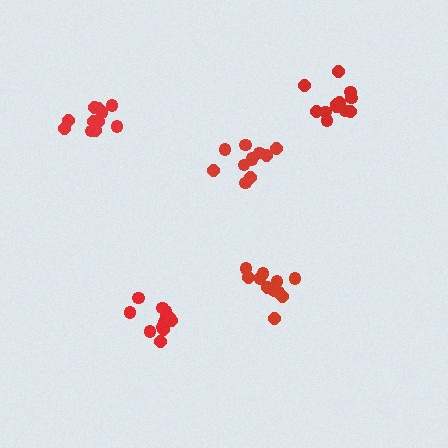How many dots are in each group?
Group 1: 12 dots, Group 2: 12 dots, Group 3: 11 dots, Group 4: 11 dots, Group 5: 11 dots (57 total).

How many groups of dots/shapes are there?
There are 5 groups.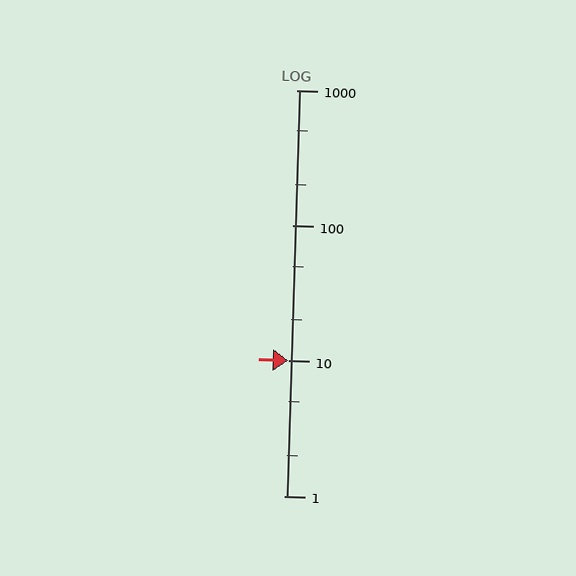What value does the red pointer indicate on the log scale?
The pointer indicates approximately 10.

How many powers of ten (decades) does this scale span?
The scale spans 3 decades, from 1 to 1000.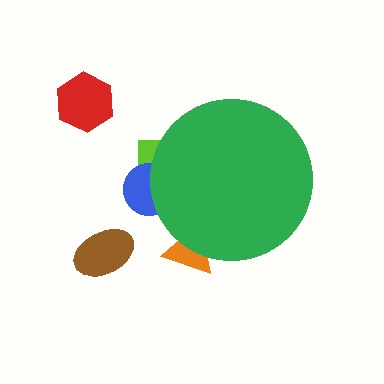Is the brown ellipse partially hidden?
No, the brown ellipse is fully visible.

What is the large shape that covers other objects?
A green circle.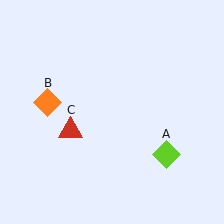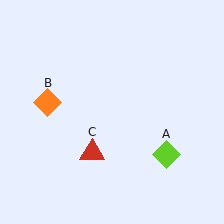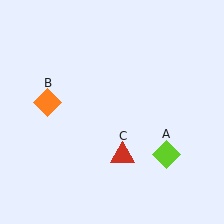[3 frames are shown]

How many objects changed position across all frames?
1 object changed position: red triangle (object C).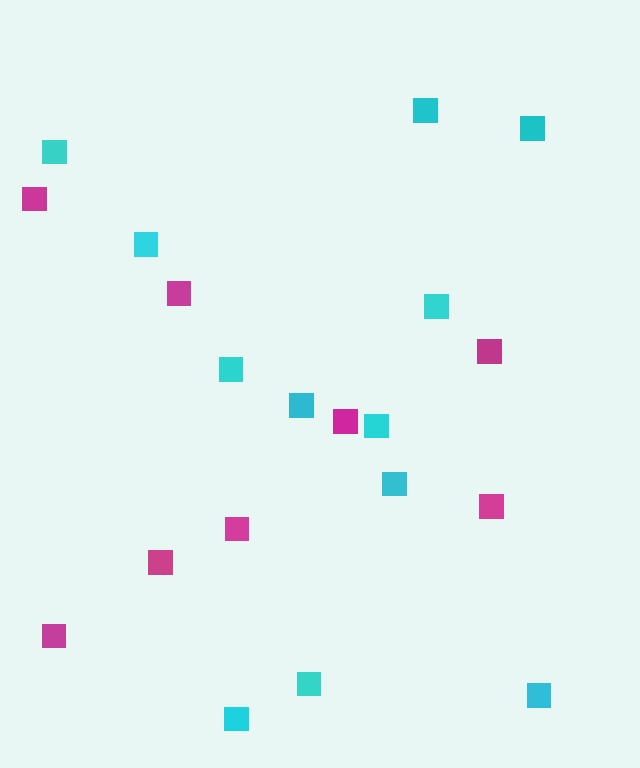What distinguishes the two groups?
There are 2 groups: one group of cyan squares (12) and one group of magenta squares (8).